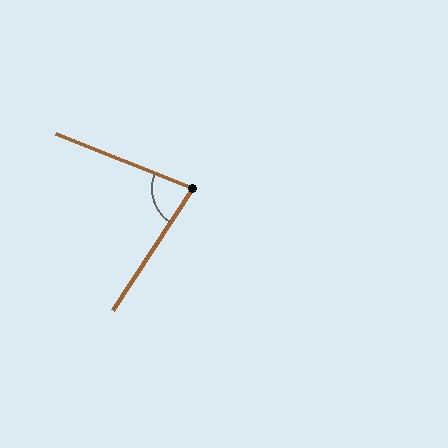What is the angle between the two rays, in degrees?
Approximately 78 degrees.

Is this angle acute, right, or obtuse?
It is acute.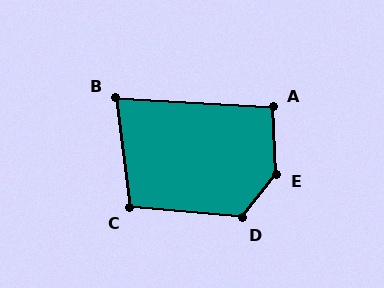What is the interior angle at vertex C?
Approximately 102 degrees (obtuse).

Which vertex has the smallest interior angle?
B, at approximately 80 degrees.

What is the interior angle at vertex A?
Approximately 95 degrees (obtuse).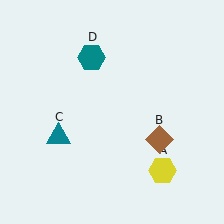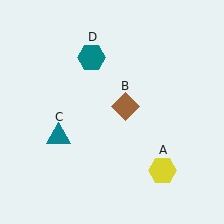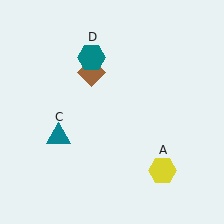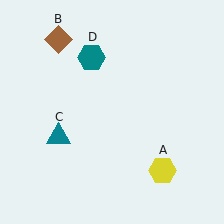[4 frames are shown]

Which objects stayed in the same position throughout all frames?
Yellow hexagon (object A) and teal triangle (object C) and teal hexagon (object D) remained stationary.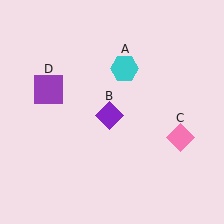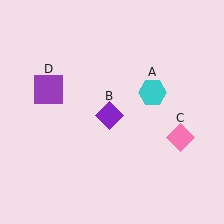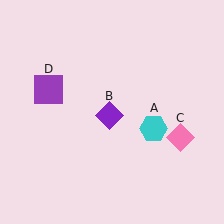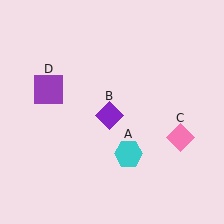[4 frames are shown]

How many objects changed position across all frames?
1 object changed position: cyan hexagon (object A).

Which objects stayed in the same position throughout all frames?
Purple diamond (object B) and pink diamond (object C) and purple square (object D) remained stationary.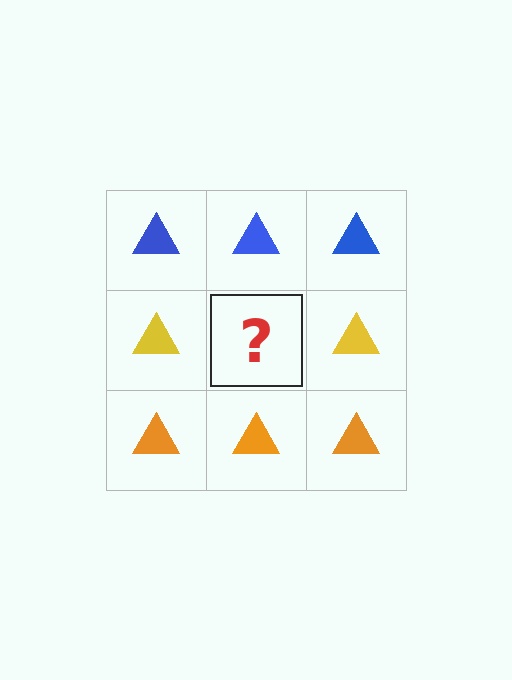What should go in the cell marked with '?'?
The missing cell should contain a yellow triangle.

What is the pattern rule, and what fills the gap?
The rule is that each row has a consistent color. The gap should be filled with a yellow triangle.